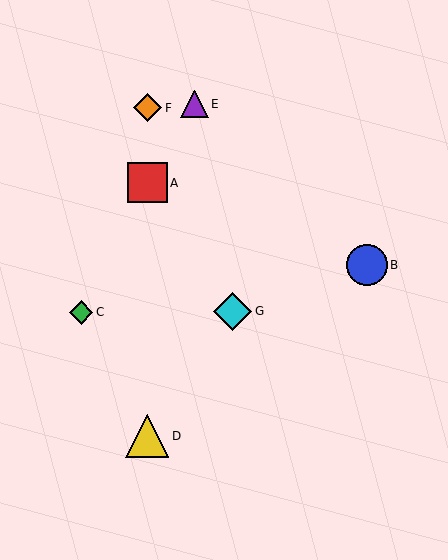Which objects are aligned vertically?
Objects A, D, F are aligned vertically.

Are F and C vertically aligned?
No, F is at x≈147 and C is at x≈81.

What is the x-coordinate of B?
Object B is at x≈367.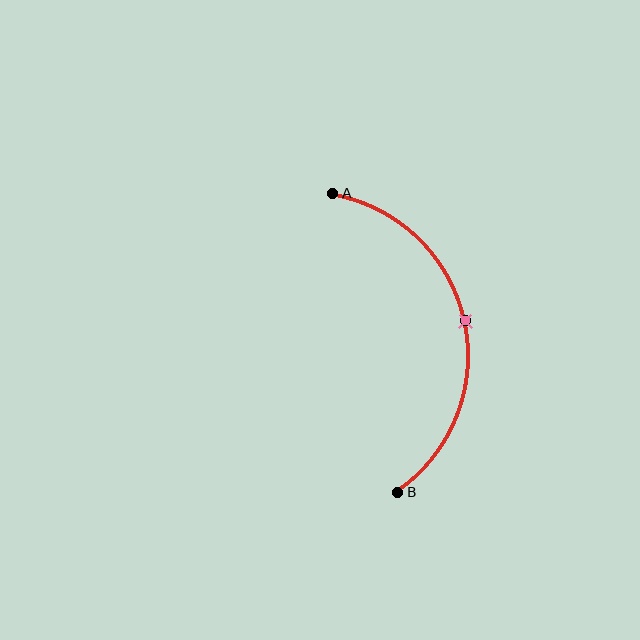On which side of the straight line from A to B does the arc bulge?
The arc bulges to the right of the straight line connecting A and B.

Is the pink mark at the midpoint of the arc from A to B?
Yes. The pink mark lies on the arc at equal arc-length from both A and B — it is the arc midpoint.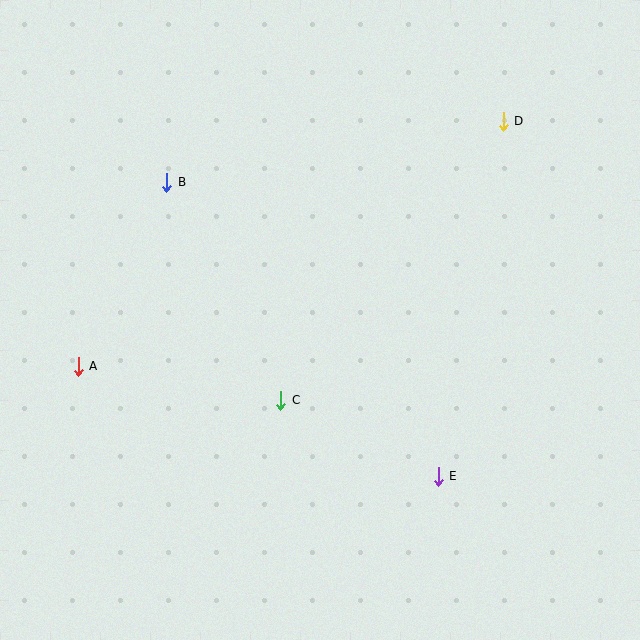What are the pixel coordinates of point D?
Point D is at (503, 121).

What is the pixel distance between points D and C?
The distance between D and C is 357 pixels.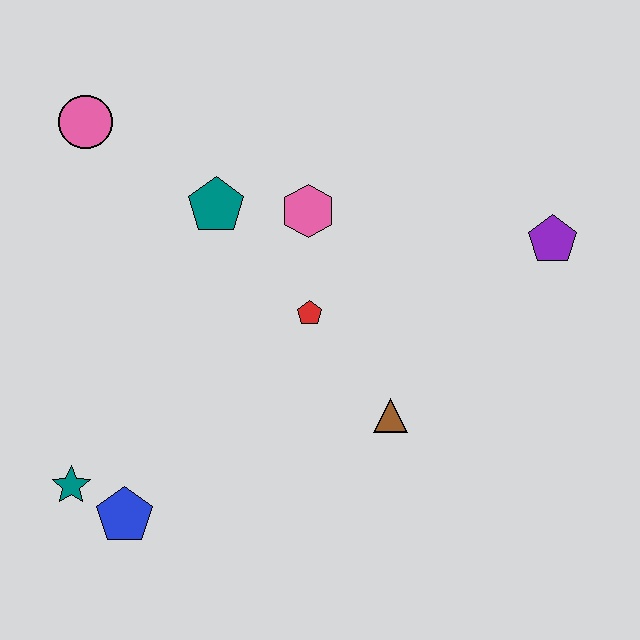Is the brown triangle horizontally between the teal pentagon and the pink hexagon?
No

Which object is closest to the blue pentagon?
The teal star is closest to the blue pentagon.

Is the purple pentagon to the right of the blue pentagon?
Yes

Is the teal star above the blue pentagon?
Yes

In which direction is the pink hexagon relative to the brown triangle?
The pink hexagon is above the brown triangle.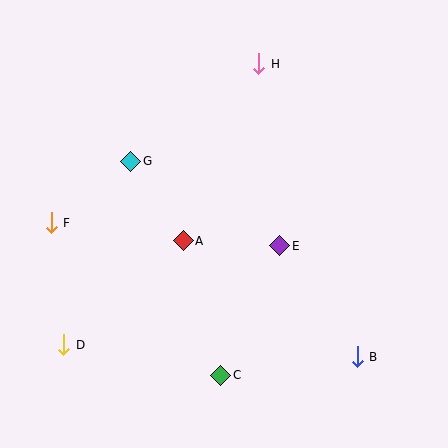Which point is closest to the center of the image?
Point A at (183, 241) is closest to the center.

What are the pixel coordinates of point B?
Point B is at (357, 357).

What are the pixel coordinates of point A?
Point A is at (183, 241).